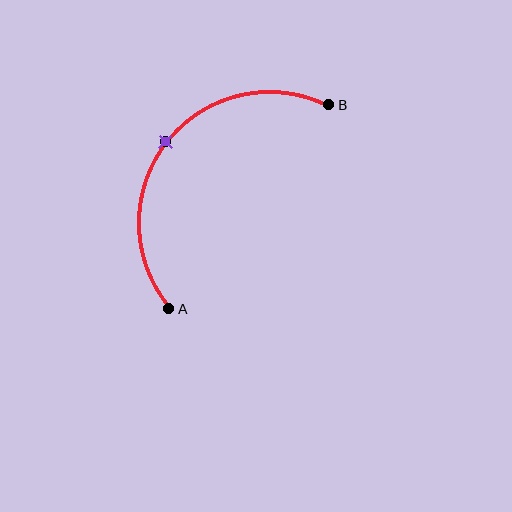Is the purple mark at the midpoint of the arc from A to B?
Yes. The purple mark lies on the arc at equal arc-length from both A and B — it is the arc midpoint.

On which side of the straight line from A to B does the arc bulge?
The arc bulges above and to the left of the straight line connecting A and B.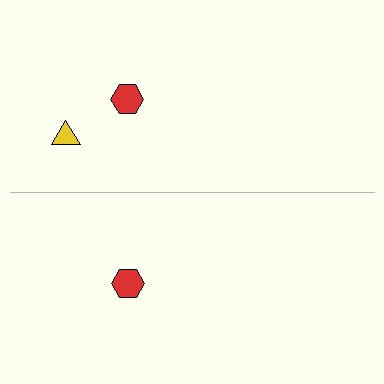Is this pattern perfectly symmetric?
No, the pattern is not perfectly symmetric. A yellow triangle is missing from the bottom side.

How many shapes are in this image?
There are 3 shapes in this image.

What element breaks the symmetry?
A yellow triangle is missing from the bottom side.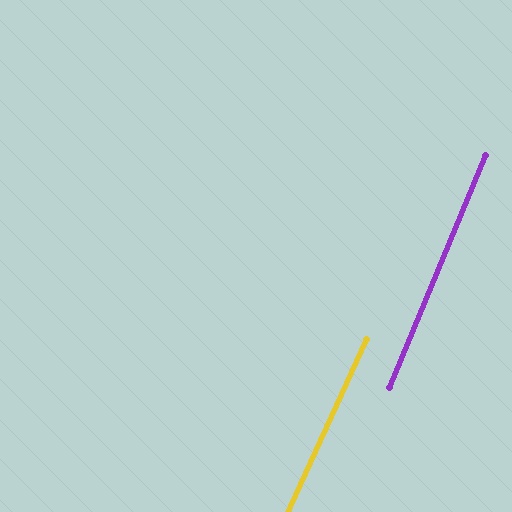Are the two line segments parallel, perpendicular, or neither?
Parallel — their directions differ by only 2.0°.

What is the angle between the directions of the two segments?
Approximately 2 degrees.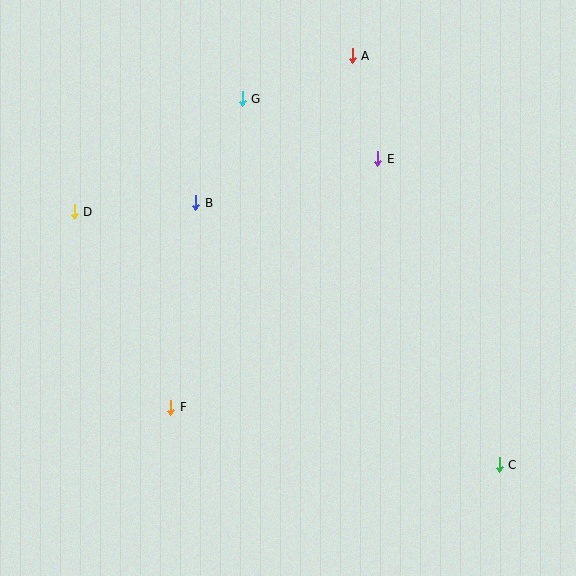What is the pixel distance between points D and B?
The distance between D and B is 122 pixels.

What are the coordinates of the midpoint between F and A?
The midpoint between F and A is at (261, 232).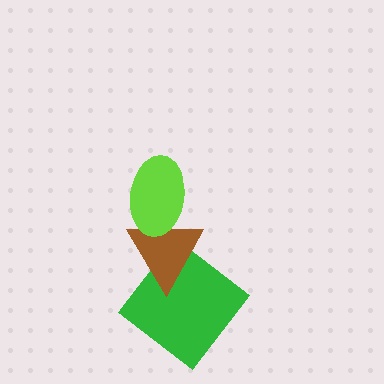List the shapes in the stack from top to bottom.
From top to bottom: the lime ellipse, the brown triangle, the green diamond.